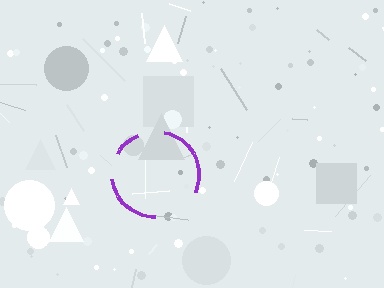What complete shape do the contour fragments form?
The contour fragments form a circle.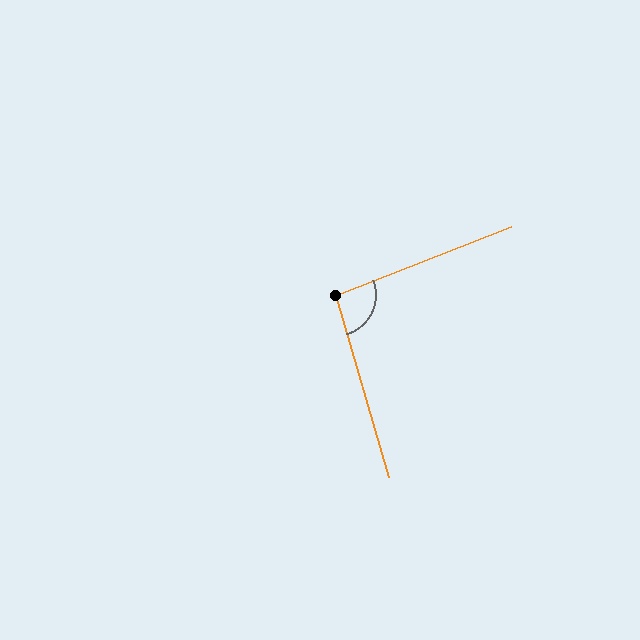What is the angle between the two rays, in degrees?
Approximately 95 degrees.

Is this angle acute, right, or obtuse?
It is approximately a right angle.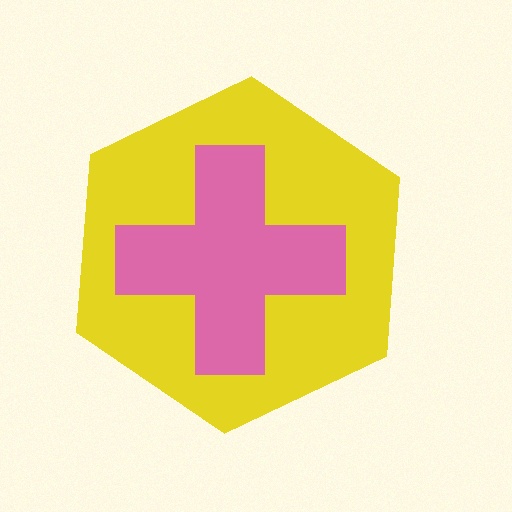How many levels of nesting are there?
2.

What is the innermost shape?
The pink cross.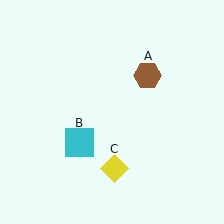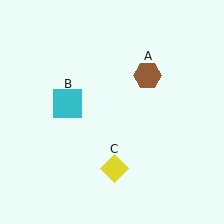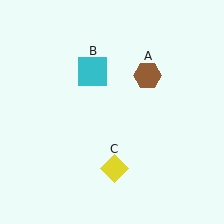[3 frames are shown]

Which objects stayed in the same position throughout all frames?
Brown hexagon (object A) and yellow diamond (object C) remained stationary.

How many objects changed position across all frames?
1 object changed position: cyan square (object B).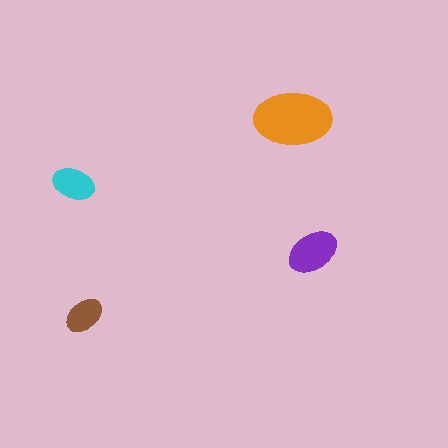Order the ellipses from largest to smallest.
the orange one, the purple one, the cyan one, the brown one.